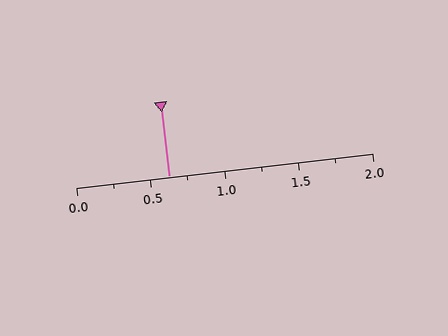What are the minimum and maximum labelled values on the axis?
The axis runs from 0.0 to 2.0.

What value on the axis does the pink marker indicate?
The marker indicates approximately 0.62.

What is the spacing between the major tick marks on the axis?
The major ticks are spaced 0.5 apart.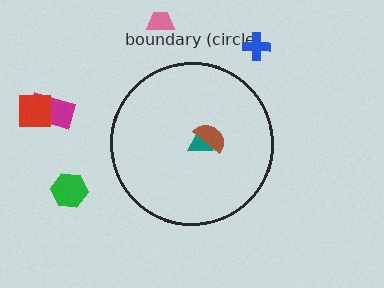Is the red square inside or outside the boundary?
Outside.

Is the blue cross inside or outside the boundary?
Outside.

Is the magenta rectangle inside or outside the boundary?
Outside.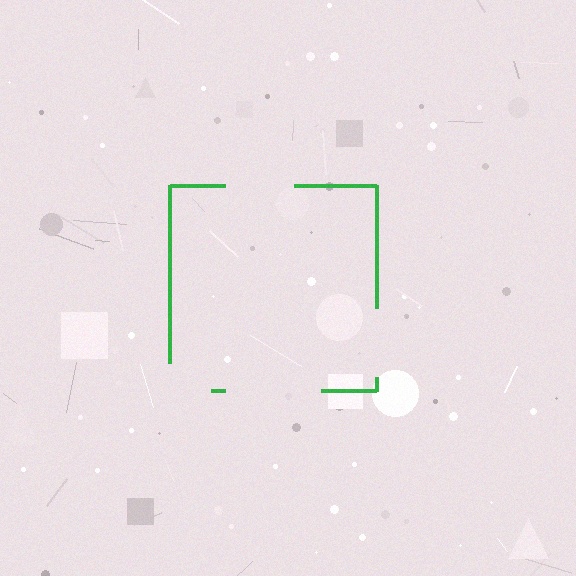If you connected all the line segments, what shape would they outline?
They would outline a square.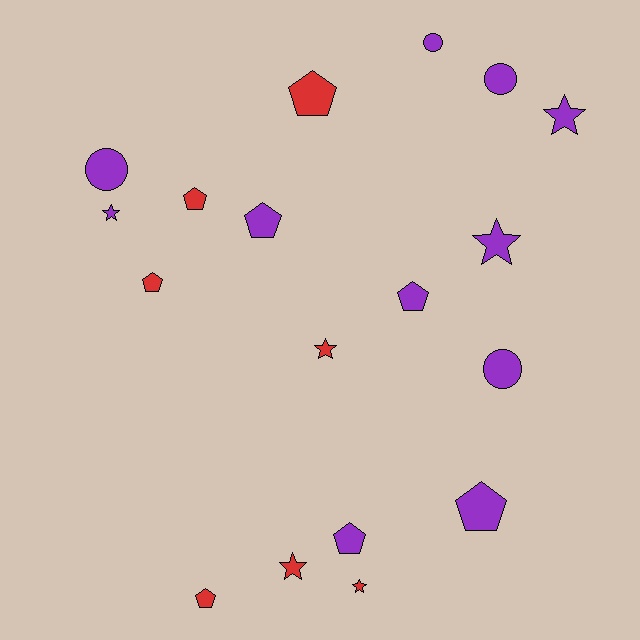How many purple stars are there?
There are 3 purple stars.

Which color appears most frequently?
Purple, with 11 objects.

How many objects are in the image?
There are 18 objects.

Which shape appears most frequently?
Pentagon, with 8 objects.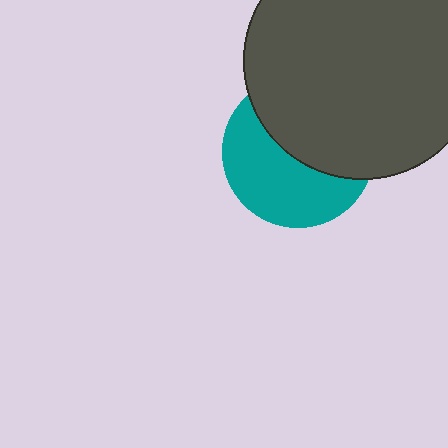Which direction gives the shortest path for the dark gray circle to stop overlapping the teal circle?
Moving up gives the shortest separation.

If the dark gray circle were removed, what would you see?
You would see the complete teal circle.